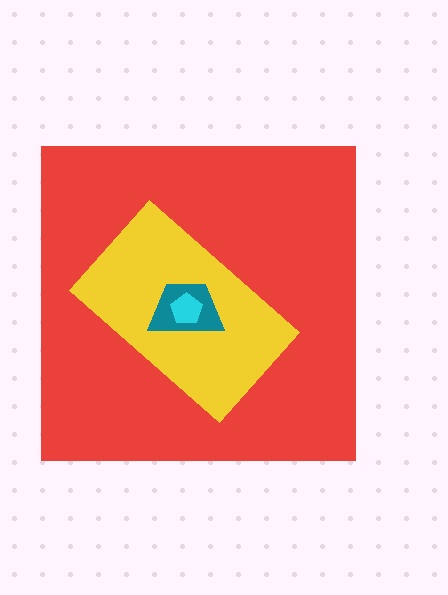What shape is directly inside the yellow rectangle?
The teal trapezoid.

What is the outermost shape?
The red square.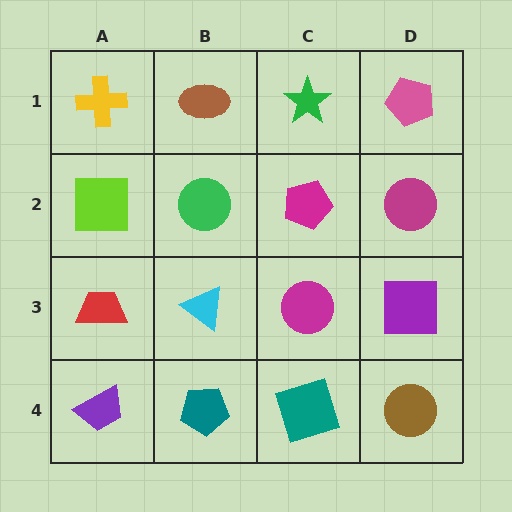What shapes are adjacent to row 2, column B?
A brown ellipse (row 1, column B), a cyan triangle (row 3, column B), a lime square (row 2, column A), a magenta pentagon (row 2, column C).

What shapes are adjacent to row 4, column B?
A cyan triangle (row 3, column B), a purple trapezoid (row 4, column A), a teal square (row 4, column C).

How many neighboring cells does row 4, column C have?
3.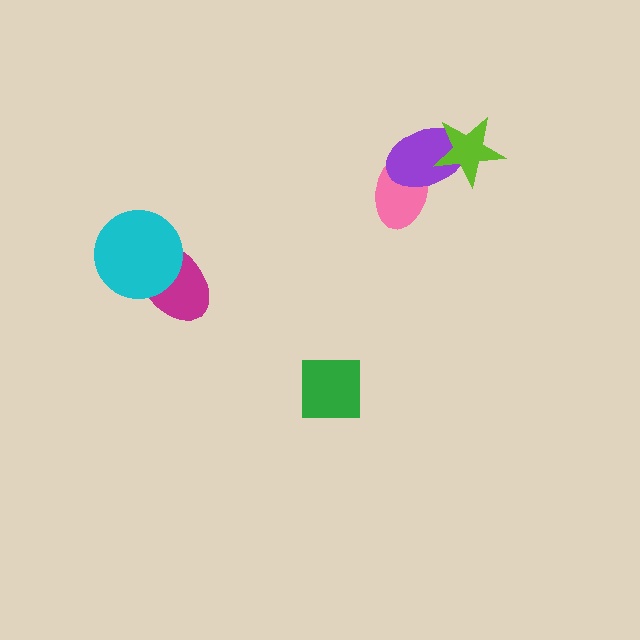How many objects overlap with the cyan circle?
1 object overlaps with the cyan circle.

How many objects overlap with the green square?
0 objects overlap with the green square.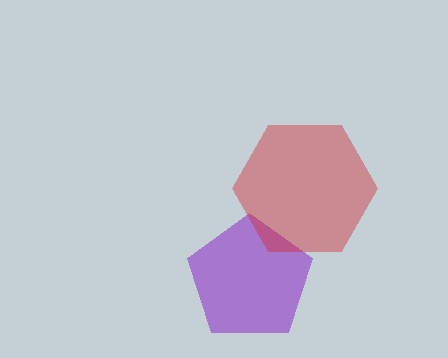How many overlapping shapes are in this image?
There are 2 overlapping shapes in the image.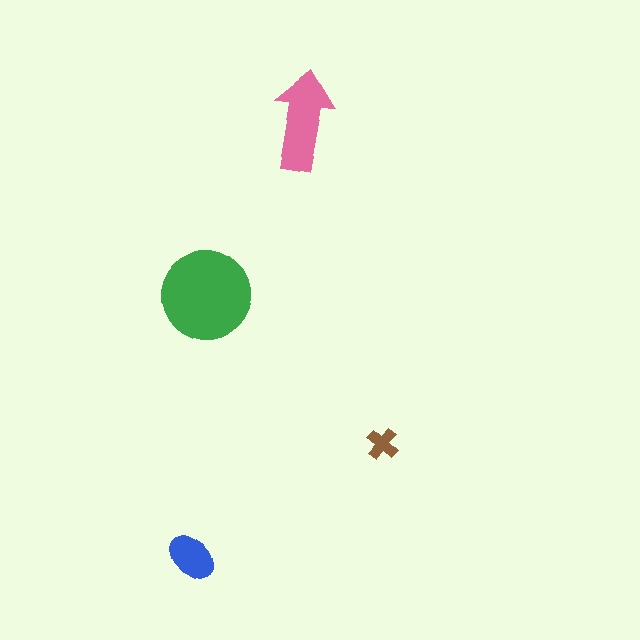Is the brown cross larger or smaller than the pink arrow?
Smaller.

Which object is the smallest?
The brown cross.